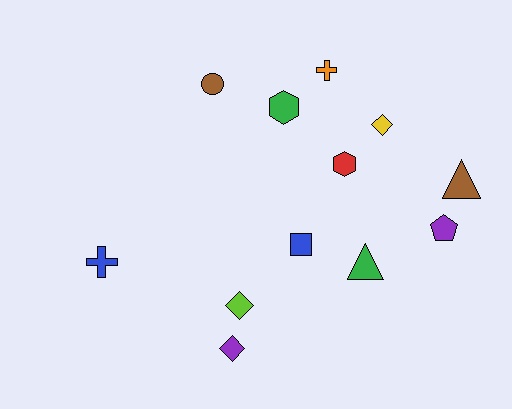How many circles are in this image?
There is 1 circle.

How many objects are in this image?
There are 12 objects.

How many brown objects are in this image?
There are 2 brown objects.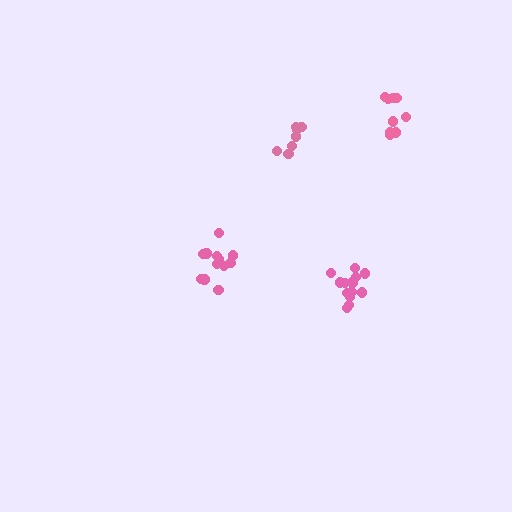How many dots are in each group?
Group 1: 9 dots, Group 2: 12 dots, Group 3: 7 dots, Group 4: 13 dots (41 total).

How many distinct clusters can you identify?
There are 4 distinct clusters.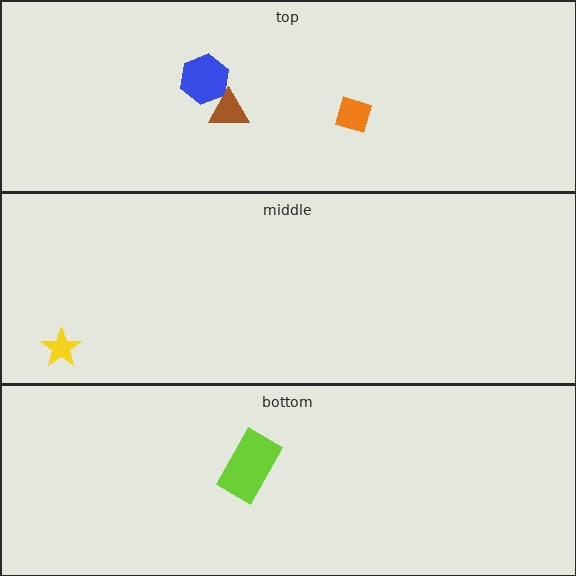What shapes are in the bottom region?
The lime rectangle.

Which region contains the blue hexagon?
The top region.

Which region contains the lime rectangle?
The bottom region.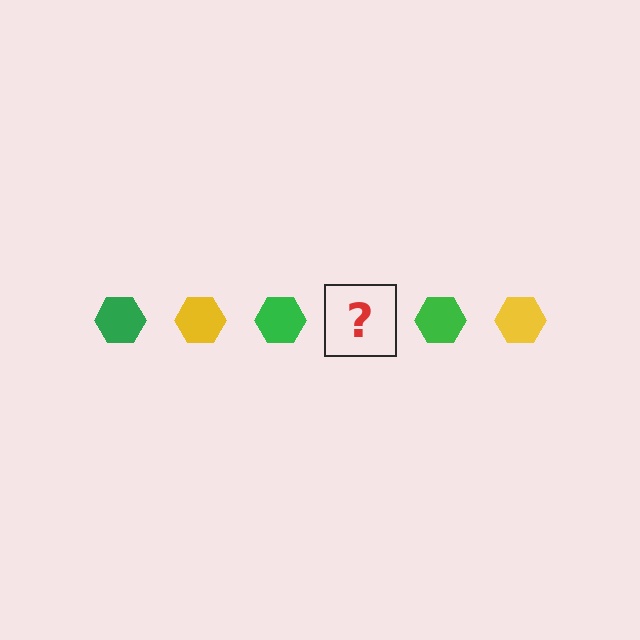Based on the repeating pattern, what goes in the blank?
The blank should be a yellow hexagon.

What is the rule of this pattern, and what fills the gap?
The rule is that the pattern cycles through green, yellow hexagons. The gap should be filled with a yellow hexagon.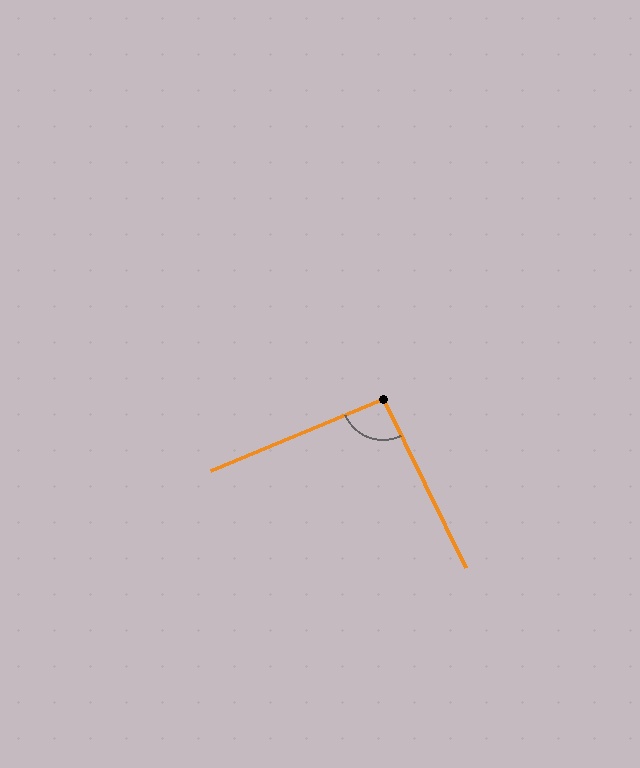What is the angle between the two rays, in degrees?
Approximately 94 degrees.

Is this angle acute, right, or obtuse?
It is approximately a right angle.